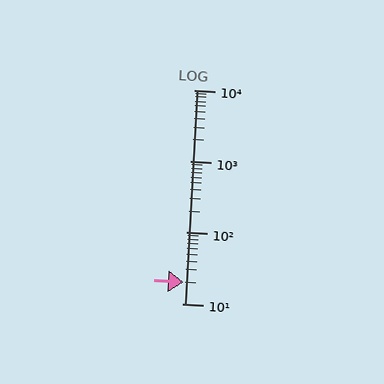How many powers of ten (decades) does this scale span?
The scale spans 3 decades, from 10 to 10000.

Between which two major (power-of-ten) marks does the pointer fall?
The pointer is between 10 and 100.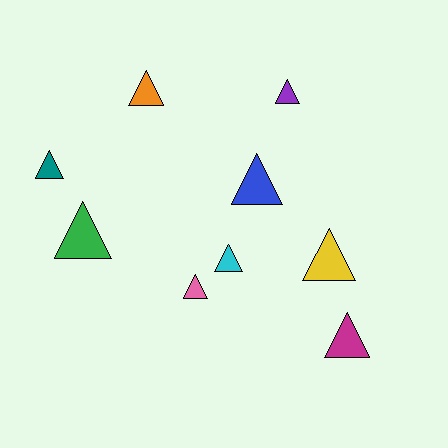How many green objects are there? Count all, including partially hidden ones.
There is 1 green object.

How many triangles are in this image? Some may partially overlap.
There are 9 triangles.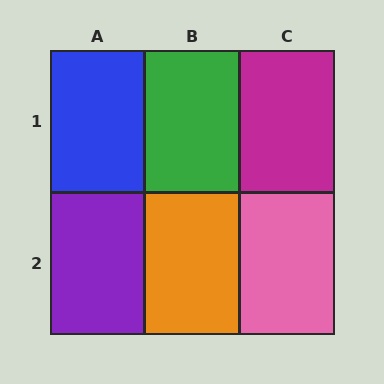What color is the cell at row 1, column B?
Green.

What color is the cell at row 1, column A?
Blue.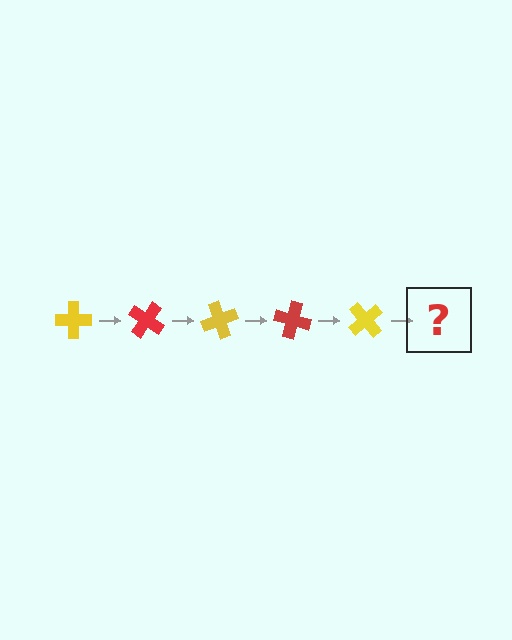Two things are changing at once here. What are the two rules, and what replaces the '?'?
The two rules are that it rotates 35 degrees each step and the color cycles through yellow and red. The '?' should be a red cross, rotated 175 degrees from the start.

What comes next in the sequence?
The next element should be a red cross, rotated 175 degrees from the start.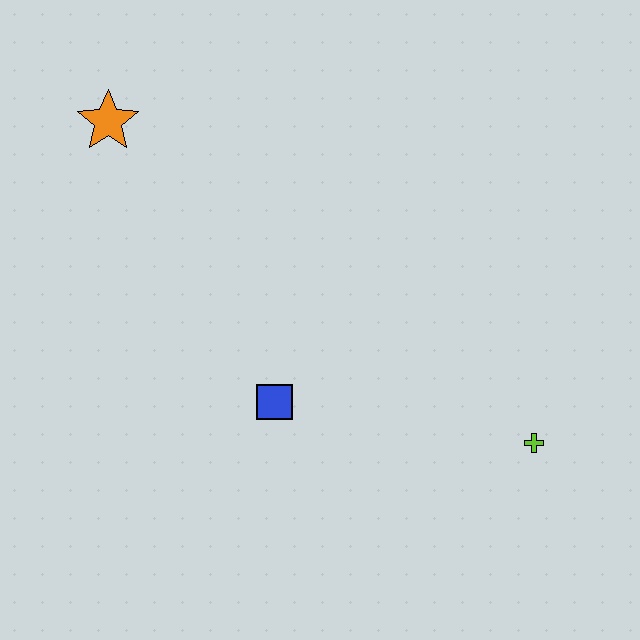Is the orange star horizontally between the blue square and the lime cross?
No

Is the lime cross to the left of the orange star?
No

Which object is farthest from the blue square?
The orange star is farthest from the blue square.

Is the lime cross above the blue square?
No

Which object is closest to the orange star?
The blue square is closest to the orange star.